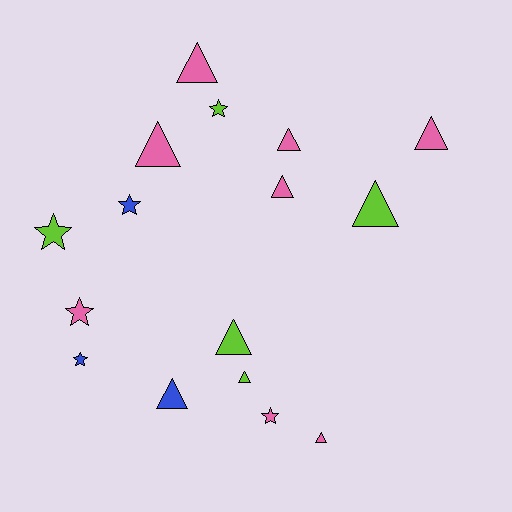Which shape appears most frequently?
Triangle, with 10 objects.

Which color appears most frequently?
Pink, with 8 objects.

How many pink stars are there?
There are 2 pink stars.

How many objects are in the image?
There are 16 objects.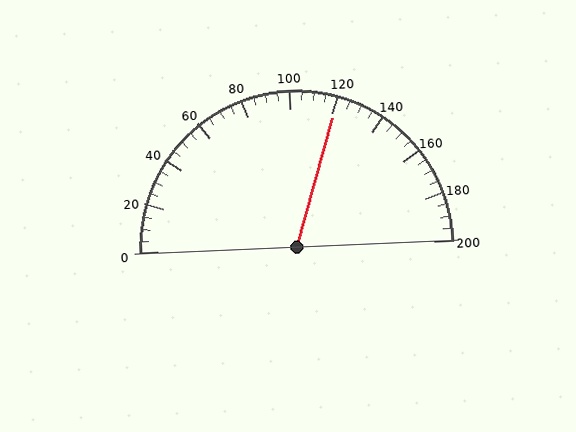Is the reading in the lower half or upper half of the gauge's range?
The reading is in the upper half of the range (0 to 200).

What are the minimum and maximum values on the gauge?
The gauge ranges from 0 to 200.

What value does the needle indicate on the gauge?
The needle indicates approximately 120.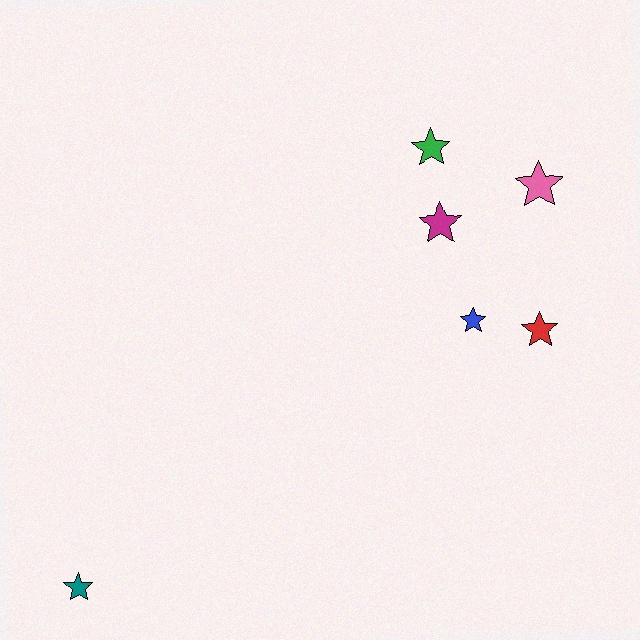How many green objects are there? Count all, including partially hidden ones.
There is 1 green object.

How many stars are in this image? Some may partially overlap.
There are 6 stars.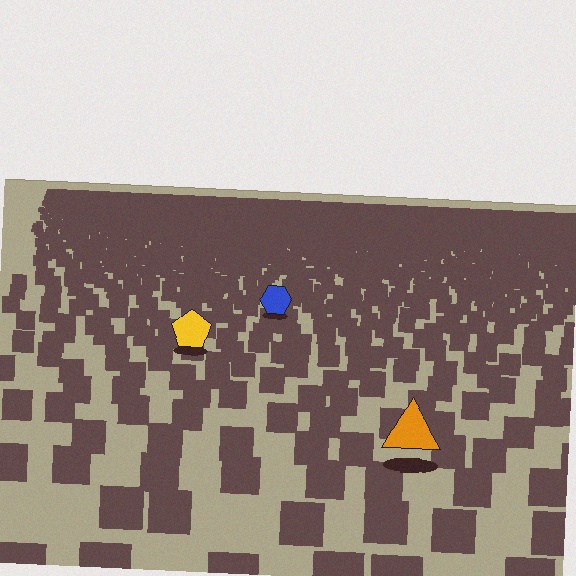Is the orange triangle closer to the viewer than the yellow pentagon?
Yes. The orange triangle is closer — you can tell from the texture gradient: the ground texture is coarser near it.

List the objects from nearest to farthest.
From nearest to farthest: the orange triangle, the yellow pentagon, the blue hexagon.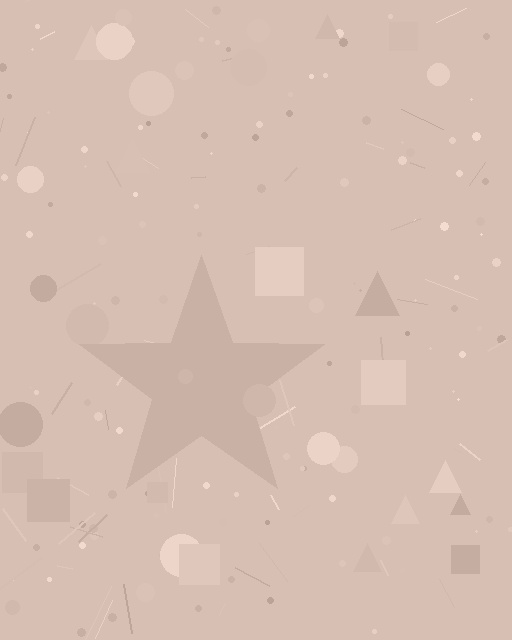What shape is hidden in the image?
A star is hidden in the image.